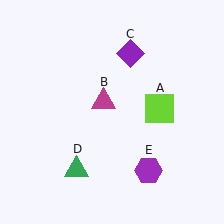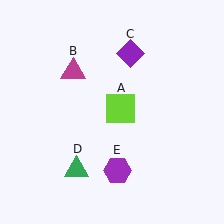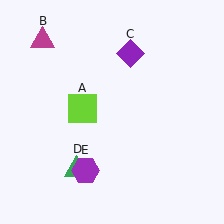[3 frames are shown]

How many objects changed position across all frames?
3 objects changed position: lime square (object A), magenta triangle (object B), purple hexagon (object E).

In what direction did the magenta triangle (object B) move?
The magenta triangle (object B) moved up and to the left.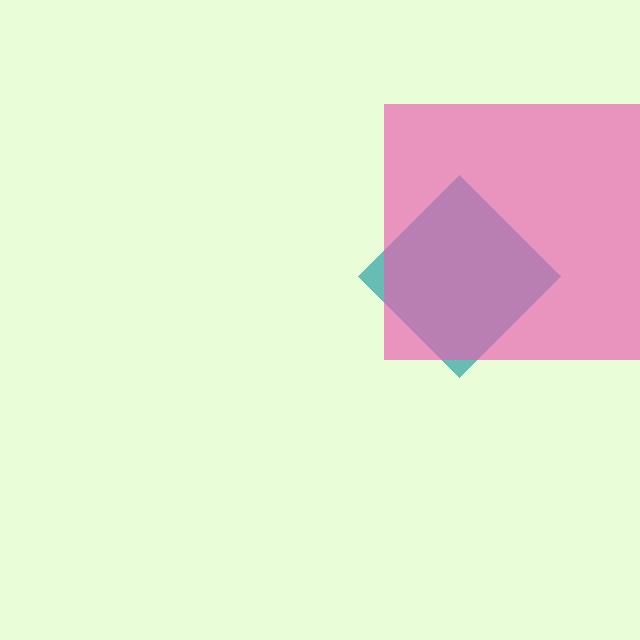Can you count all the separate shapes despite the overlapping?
Yes, there are 2 separate shapes.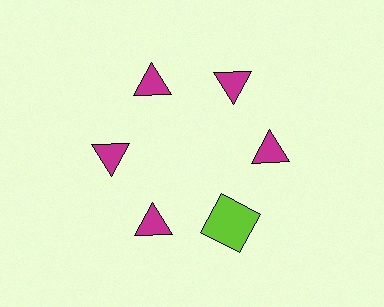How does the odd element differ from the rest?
It differs in both color (lime instead of magenta) and shape (square instead of triangle).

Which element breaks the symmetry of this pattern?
The lime square at roughly the 5 o'clock position breaks the symmetry. All other shapes are magenta triangles.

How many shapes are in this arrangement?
There are 6 shapes arranged in a ring pattern.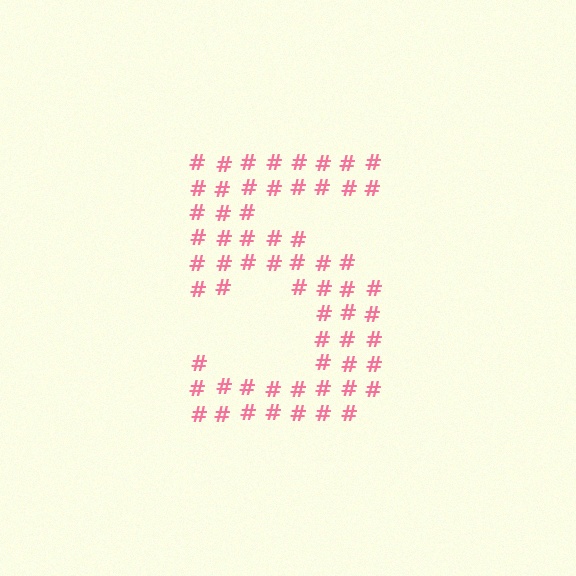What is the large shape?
The large shape is the digit 5.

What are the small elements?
The small elements are hash symbols.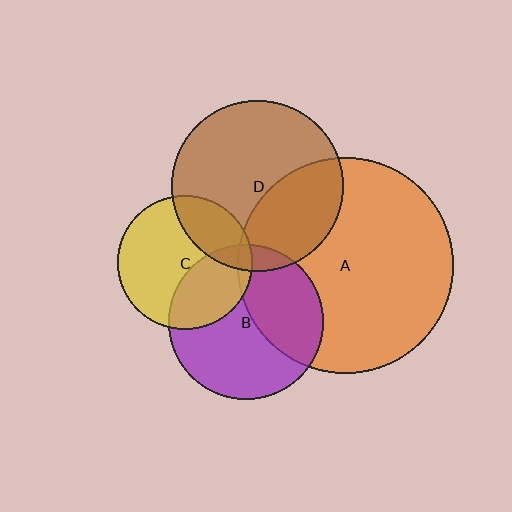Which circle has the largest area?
Circle A (orange).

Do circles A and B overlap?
Yes.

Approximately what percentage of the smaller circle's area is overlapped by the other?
Approximately 40%.